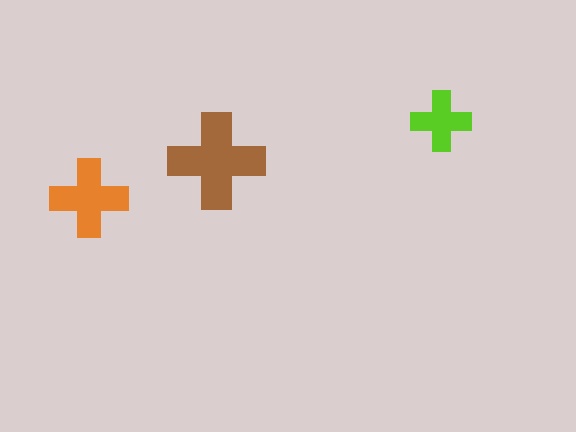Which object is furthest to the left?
The orange cross is leftmost.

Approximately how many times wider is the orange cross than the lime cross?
About 1.5 times wider.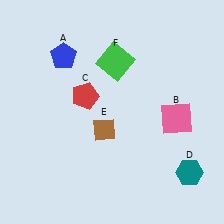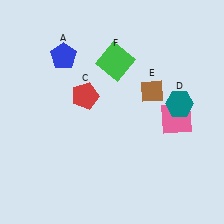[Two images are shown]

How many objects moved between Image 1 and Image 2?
2 objects moved between the two images.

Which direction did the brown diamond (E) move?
The brown diamond (E) moved right.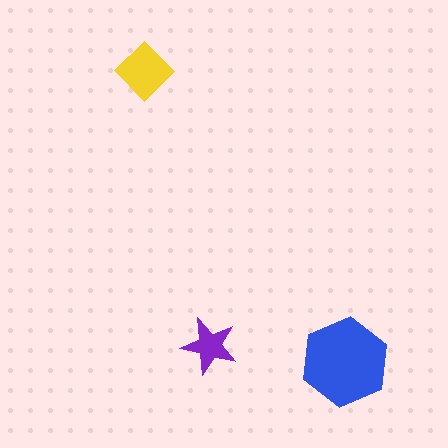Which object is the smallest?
The purple star.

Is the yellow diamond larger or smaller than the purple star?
Larger.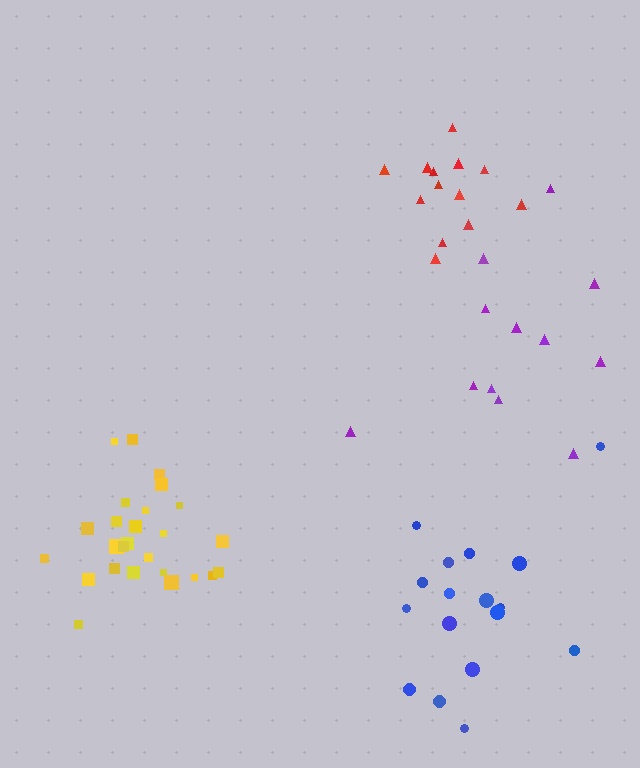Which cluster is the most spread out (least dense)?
Purple.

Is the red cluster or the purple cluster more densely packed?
Red.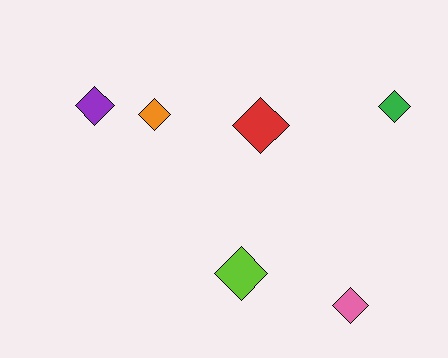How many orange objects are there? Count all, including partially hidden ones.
There is 1 orange object.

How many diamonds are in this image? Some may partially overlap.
There are 6 diamonds.